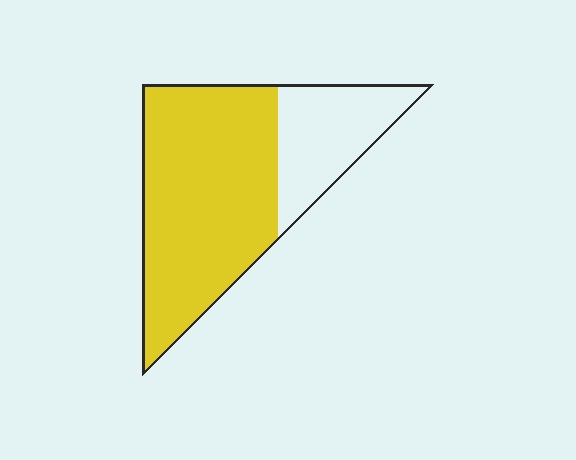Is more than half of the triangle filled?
Yes.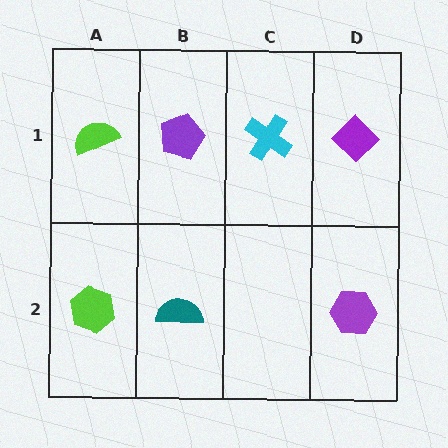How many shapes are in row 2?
3 shapes.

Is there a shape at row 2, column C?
No, that cell is empty.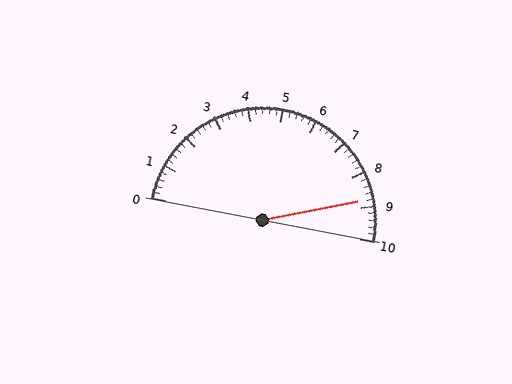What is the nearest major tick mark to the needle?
The nearest major tick mark is 9.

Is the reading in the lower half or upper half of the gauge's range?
The reading is in the upper half of the range (0 to 10).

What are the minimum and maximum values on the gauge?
The gauge ranges from 0 to 10.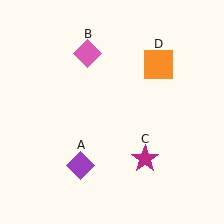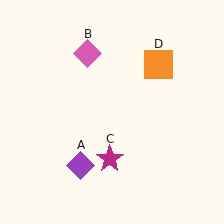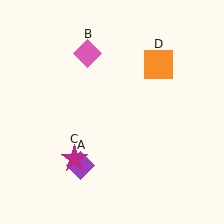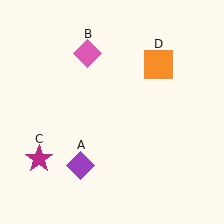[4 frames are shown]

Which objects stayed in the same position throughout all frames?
Purple diamond (object A) and pink diamond (object B) and orange square (object D) remained stationary.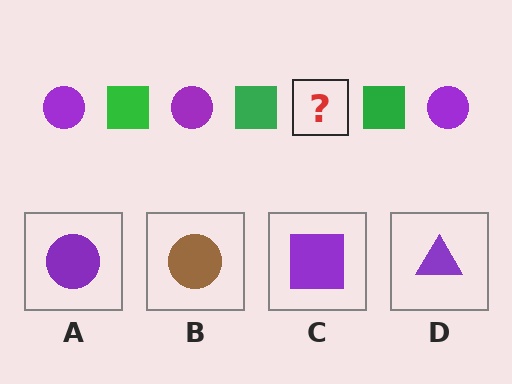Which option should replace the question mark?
Option A.